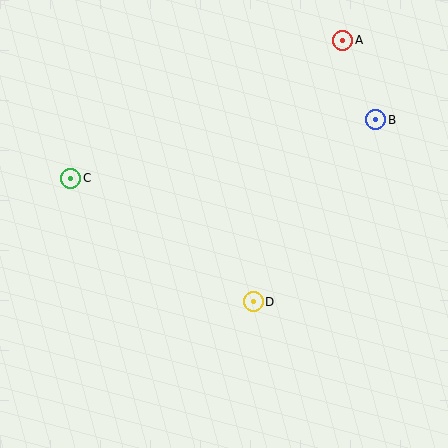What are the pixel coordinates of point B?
Point B is at (376, 120).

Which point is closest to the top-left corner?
Point C is closest to the top-left corner.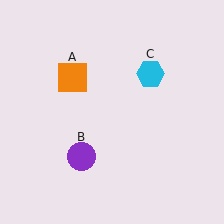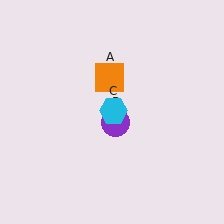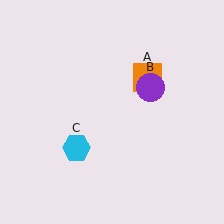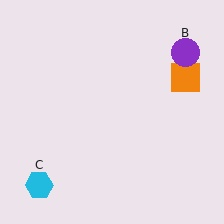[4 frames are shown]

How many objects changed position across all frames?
3 objects changed position: orange square (object A), purple circle (object B), cyan hexagon (object C).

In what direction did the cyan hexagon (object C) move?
The cyan hexagon (object C) moved down and to the left.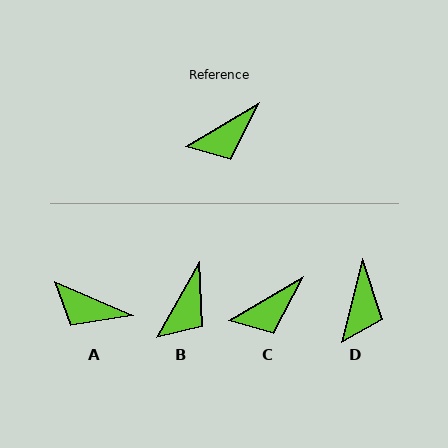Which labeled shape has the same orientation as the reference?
C.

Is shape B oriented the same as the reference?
No, it is off by about 30 degrees.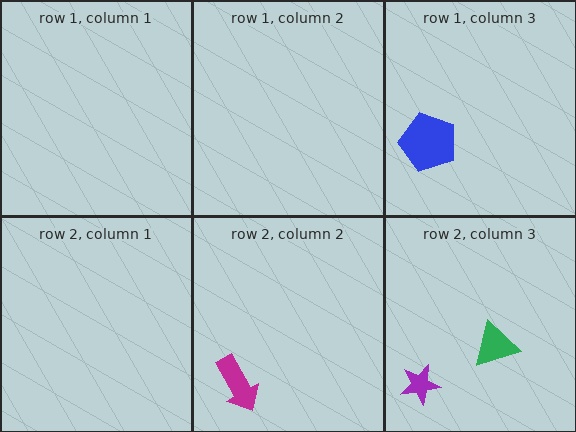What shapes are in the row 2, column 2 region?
The magenta arrow.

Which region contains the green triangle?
The row 2, column 3 region.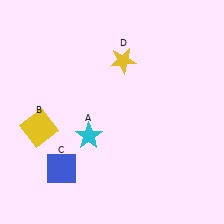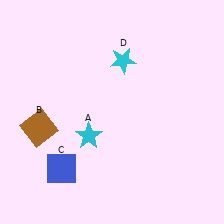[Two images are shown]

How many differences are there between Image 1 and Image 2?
There are 2 differences between the two images.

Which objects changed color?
B changed from yellow to brown. D changed from yellow to cyan.